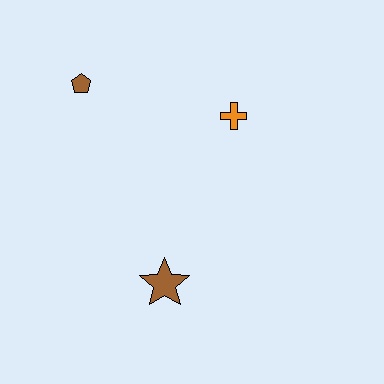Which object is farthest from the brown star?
The brown pentagon is farthest from the brown star.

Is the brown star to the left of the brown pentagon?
No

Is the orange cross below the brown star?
No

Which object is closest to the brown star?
The orange cross is closest to the brown star.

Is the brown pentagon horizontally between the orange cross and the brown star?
No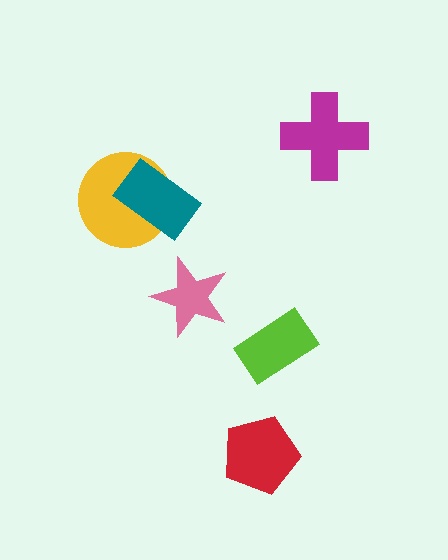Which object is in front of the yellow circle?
The teal rectangle is in front of the yellow circle.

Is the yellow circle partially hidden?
Yes, it is partially covered by another shape.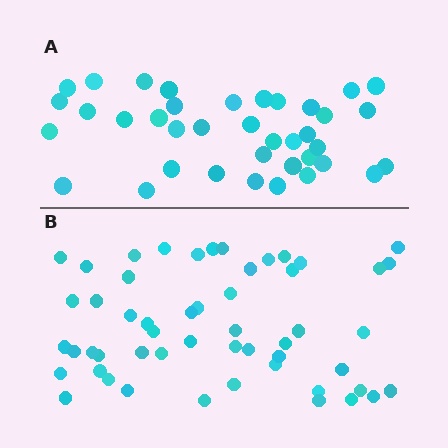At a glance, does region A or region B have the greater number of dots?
Region B (the bottom region) has more dots.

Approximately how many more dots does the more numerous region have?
Region B has approximately 15 more dots than region A.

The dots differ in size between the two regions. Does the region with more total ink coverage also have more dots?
No. Region A has more total ink coverage because its dots are larger, but region B actually contains more individual dots. Total area can be misleading — the number of items is what matters here.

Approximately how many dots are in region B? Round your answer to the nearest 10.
About 50 dots. (The exact count is 53, which rounds to 50.)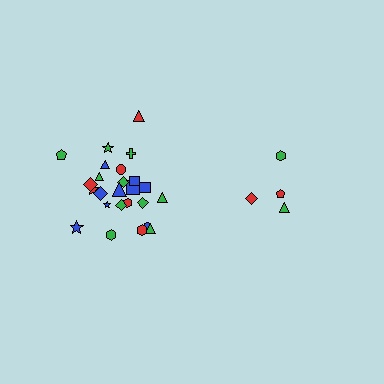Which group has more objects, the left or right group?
The left group.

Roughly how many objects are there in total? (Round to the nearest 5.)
Roughly 30 objects in total.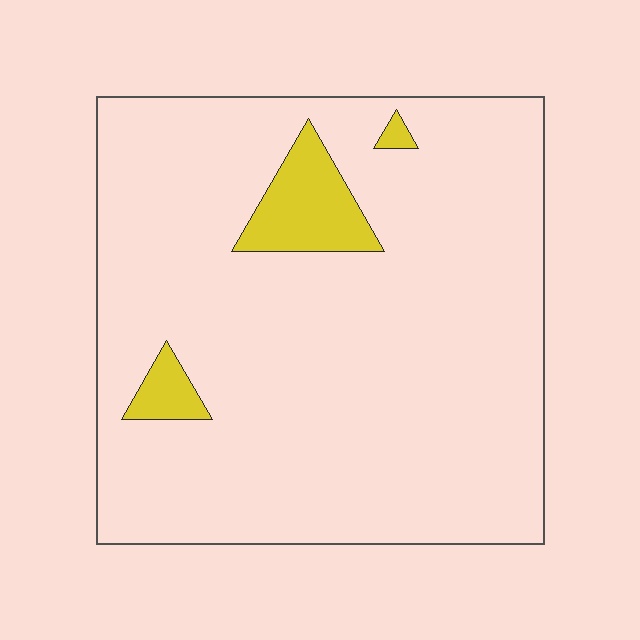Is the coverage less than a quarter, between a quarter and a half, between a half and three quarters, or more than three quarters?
Less than a quarter.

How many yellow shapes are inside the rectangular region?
3.